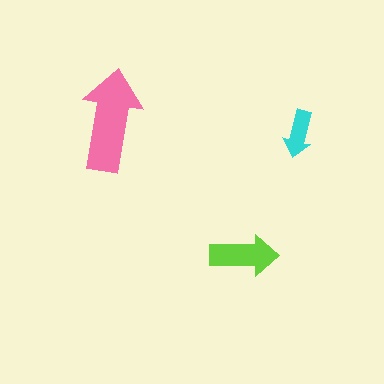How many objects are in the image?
There are 3 objects in the image.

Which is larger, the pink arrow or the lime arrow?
The pink one.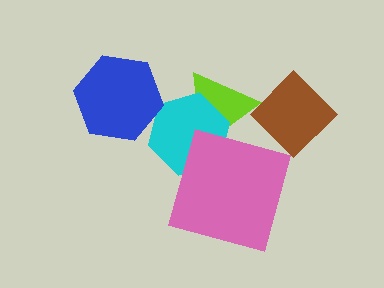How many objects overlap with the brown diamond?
1 object overlaps with the brown diamond.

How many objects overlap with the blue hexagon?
0 objects overlap with the blue hexagon.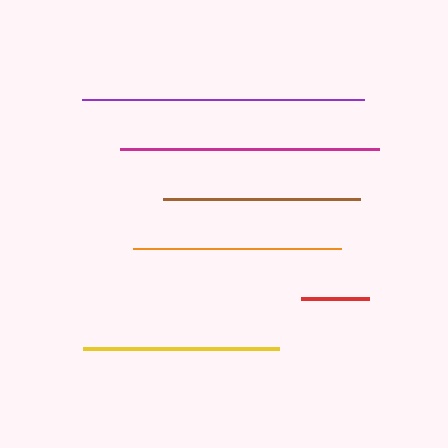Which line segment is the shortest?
The red line is the shortest at approximately 67 pixels.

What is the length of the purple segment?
The purple segment is approximately 282 pixels long.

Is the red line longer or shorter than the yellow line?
The yellow line is longer than the red line.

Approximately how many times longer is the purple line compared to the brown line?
The purple line is approximately 1.4 times the length of the brown line.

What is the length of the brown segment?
The brown segment is approximately 197 pixels long.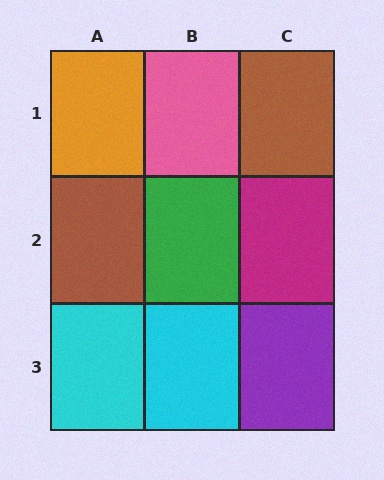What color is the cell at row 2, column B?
Green.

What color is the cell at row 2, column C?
Magenta.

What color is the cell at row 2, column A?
Brown.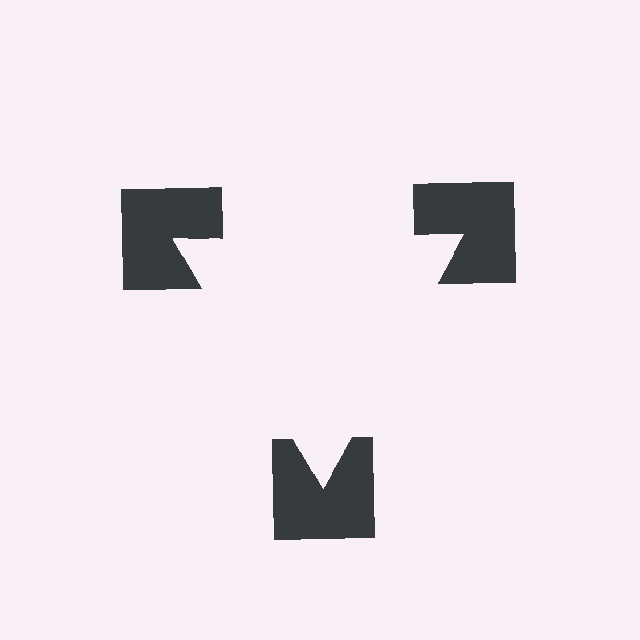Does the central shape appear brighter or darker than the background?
It typically appears slightly brighter than the background, even though no actual brightness change is drawn.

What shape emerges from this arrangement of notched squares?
An illusory triangle — its edges are inferred from the aligned wedge cuts in the notched squares, not physically drawn.